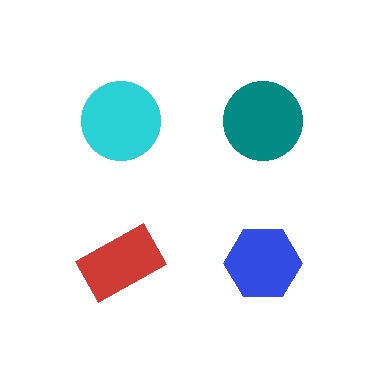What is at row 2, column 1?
A red rectangle.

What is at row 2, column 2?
A blue hexagon.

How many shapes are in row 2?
2 shapes.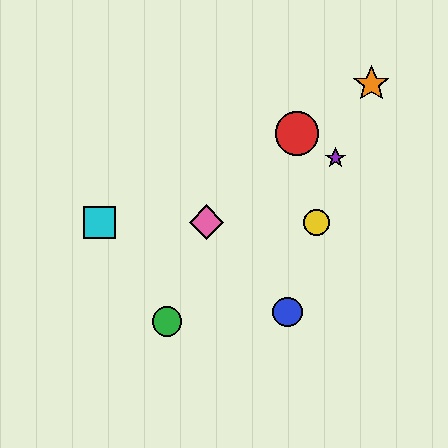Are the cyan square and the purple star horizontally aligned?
No, the cyan square is at y≈222 and the purple star is at y≈158.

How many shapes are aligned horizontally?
3 shapes (the yellow circle, the cyan square, the pink diamond) are aligned horizontally.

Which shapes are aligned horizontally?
The yellow circle, the cyan square, the pink diamond are aligned horizontally.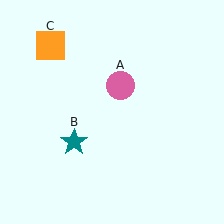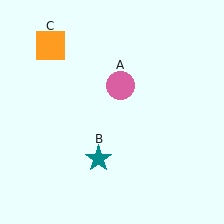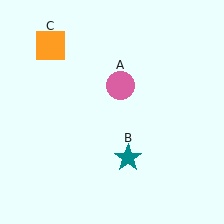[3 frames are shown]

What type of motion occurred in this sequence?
The teal star (object B) rotated counterclockwise around the center of the scene.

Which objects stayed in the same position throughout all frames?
Pink circle (object A) and orange square (object C) remained stationary.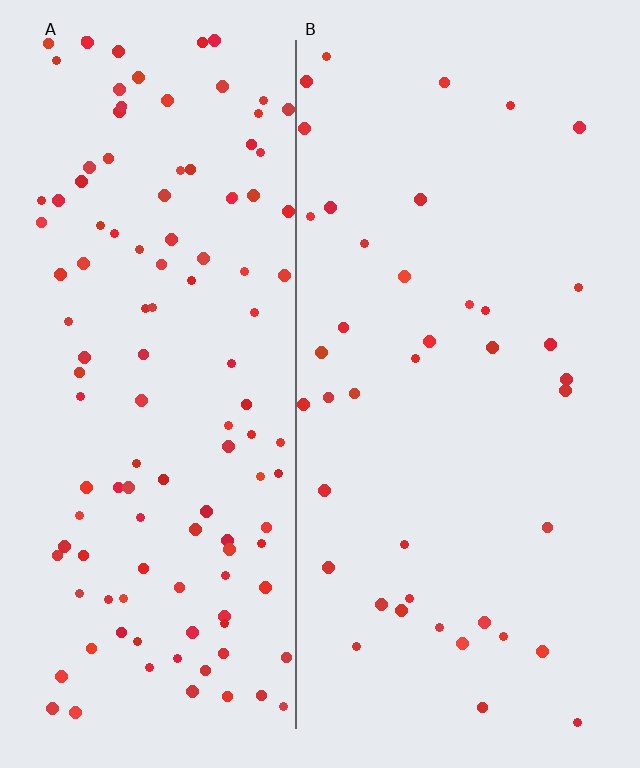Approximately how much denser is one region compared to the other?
Approximately 3.0× — region A over region B.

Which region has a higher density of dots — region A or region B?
A (the left).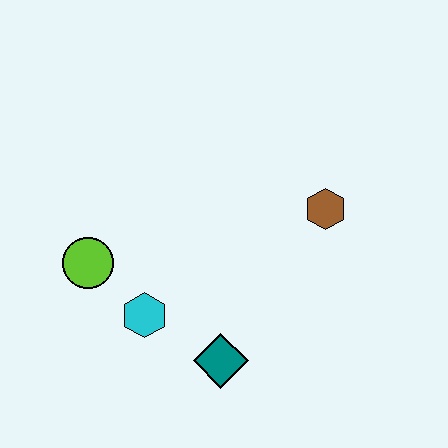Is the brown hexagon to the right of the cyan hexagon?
Yes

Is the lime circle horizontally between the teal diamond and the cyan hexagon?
No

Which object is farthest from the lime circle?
The brown hexagon is farthest from the lime circle.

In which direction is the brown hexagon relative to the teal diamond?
The brown hexagon is above the teal diamond.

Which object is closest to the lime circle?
The cyan hexagon is closest to the lime circle.